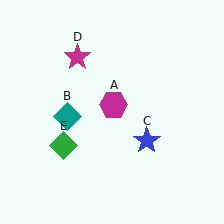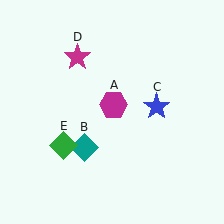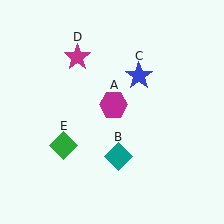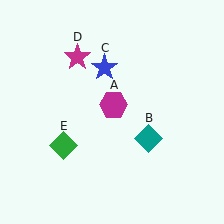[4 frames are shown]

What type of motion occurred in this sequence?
The teal diamond (object B), blue star (object C) rotated counterclockwise around the center of the scene.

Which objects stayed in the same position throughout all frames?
Magenta hexagon (object A) and magenta star (object D) and green diamond (object E) remained stationary.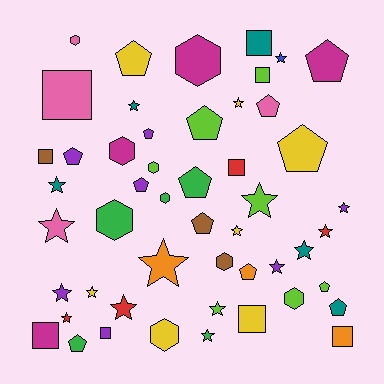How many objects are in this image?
There are 50 objects.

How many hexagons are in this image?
There are 9 hexagons.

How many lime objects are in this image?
There are 7 lime objects.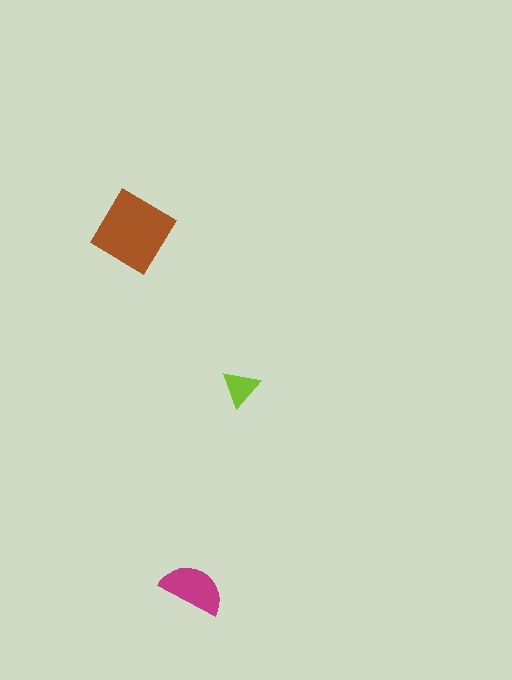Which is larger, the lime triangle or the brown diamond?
The brown diamond.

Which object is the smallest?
The lime triangle.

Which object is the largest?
The brown diamond.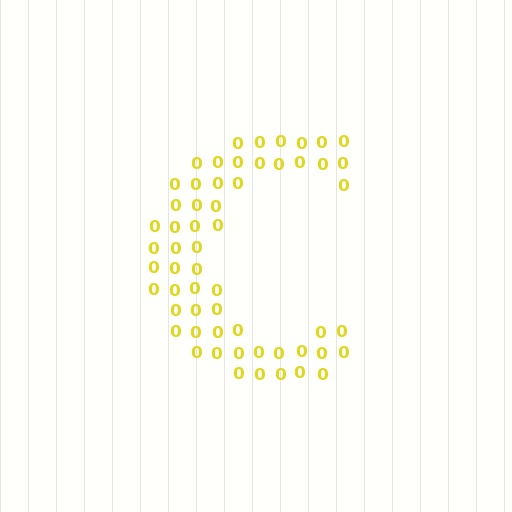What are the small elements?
The small elements are digit 0's.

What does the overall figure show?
The overall figure shows the letter C.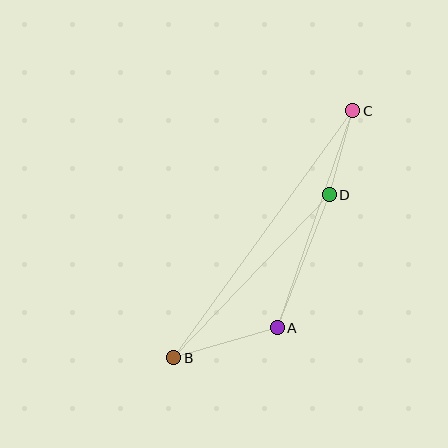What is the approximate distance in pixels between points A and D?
The distance between A and D is approximately 143 pixels.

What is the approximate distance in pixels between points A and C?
The distance between A and C is approximately 230 pixels.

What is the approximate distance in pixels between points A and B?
The distance between A and B is approximately 108 pixels.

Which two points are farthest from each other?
Points B and C are farthest from each other.